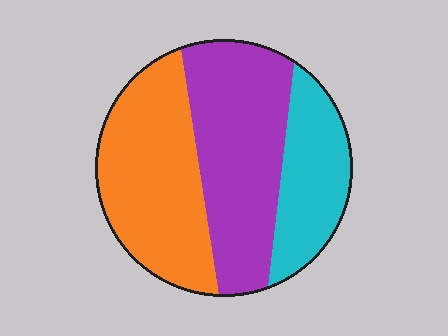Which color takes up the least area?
Cyan, at roughly 25%.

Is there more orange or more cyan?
Orange.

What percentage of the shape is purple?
Purple covers around 40% of the shape.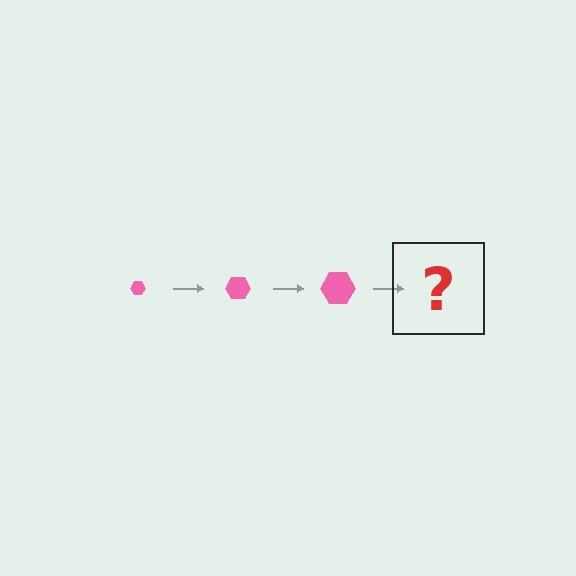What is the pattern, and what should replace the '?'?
The pattern is that the hexagon gets progressively larger each step. The '?' should be a pink hexagon, larger than the previous one.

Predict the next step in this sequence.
The next step is a pink hexagon, larger than the previous one.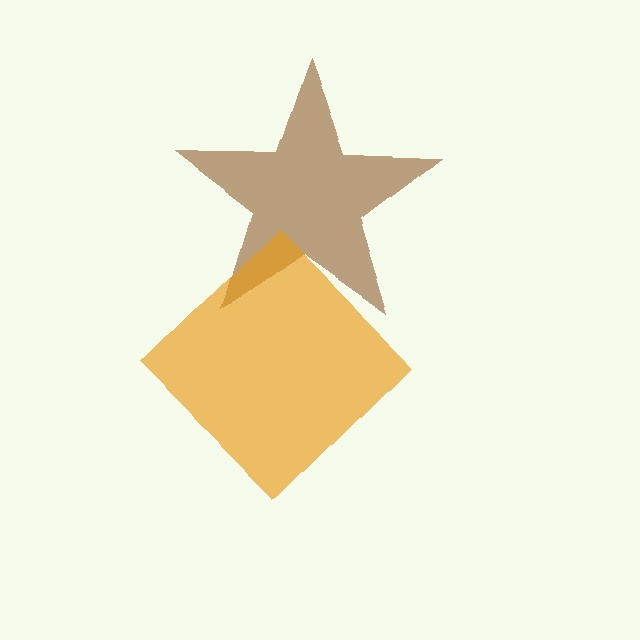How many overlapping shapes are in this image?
There are 2 overlapping shapes in the image.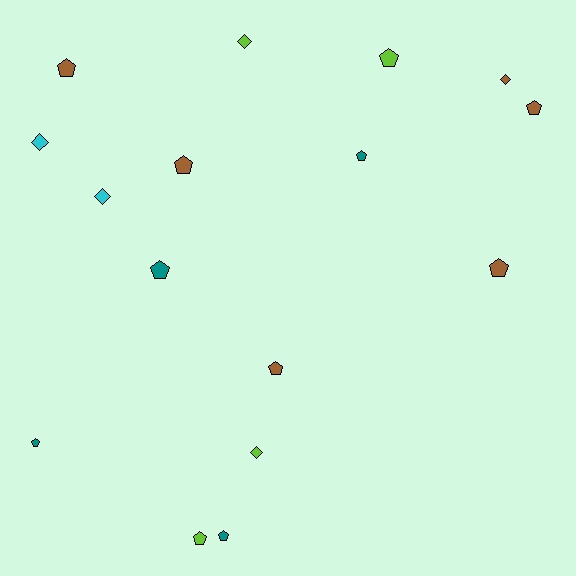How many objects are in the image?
There are 16 objects.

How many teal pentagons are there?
There are 4 teal pentagons.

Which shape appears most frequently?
Pentagon, with 11 objects.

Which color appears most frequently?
Brown, with 6 objects.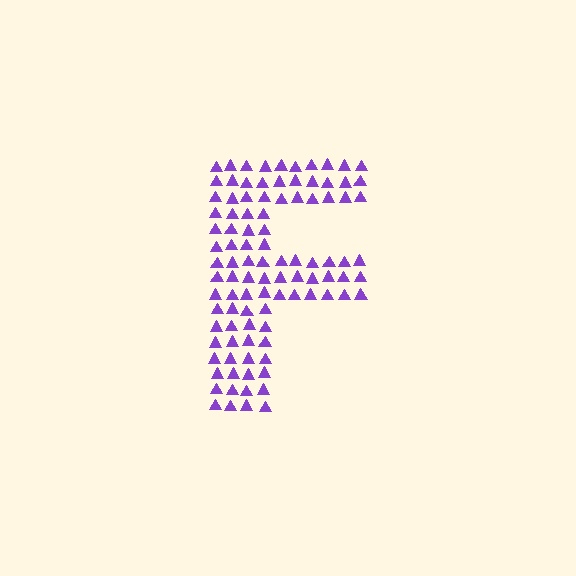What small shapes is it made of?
It is made of small triangles.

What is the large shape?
The large shape is the letter F.